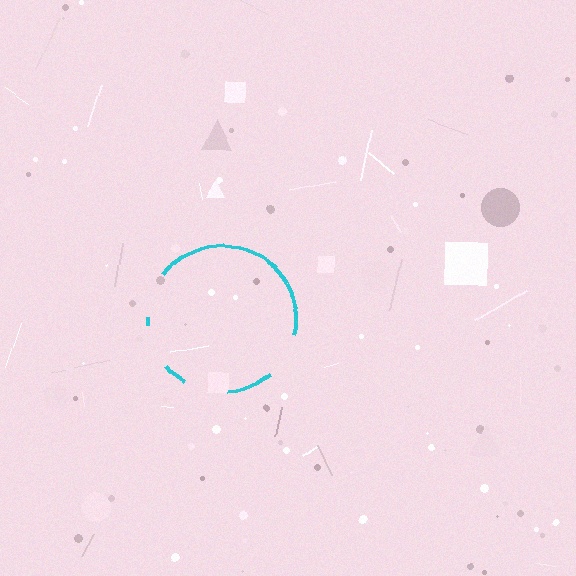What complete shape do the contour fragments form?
The contour fragments form a circle.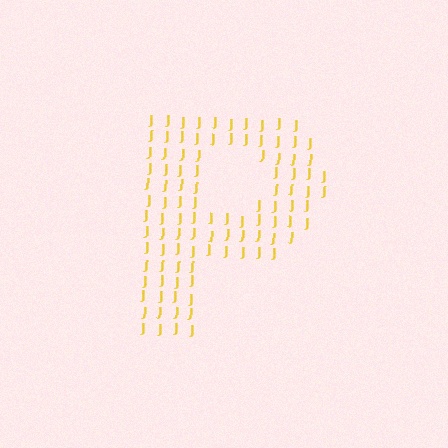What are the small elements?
The small elements are letter J's.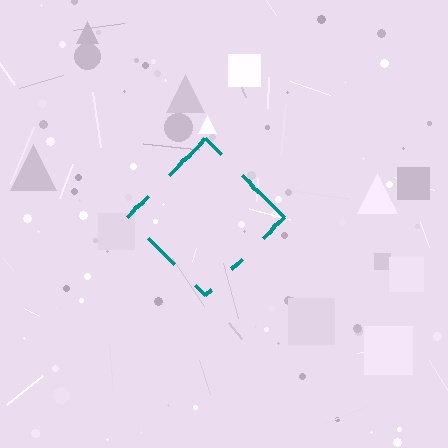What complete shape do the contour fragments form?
The contour fragments form a diamond.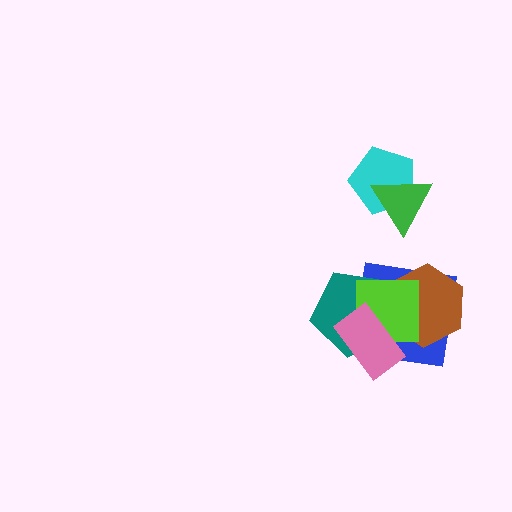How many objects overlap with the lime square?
4 objects overlap with the lime square.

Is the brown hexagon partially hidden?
Yes, it is partially covered by another shape.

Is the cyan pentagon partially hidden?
Yes, it is partially covered by another shape.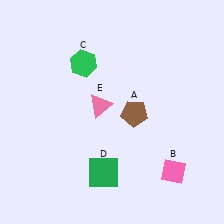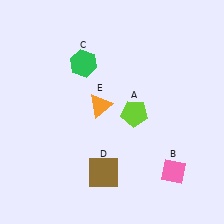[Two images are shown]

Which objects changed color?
A changed from brown to lime. D changed from green to brown. E changed from pink to orange.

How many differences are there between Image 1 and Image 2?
There are 3 differences between the two images.